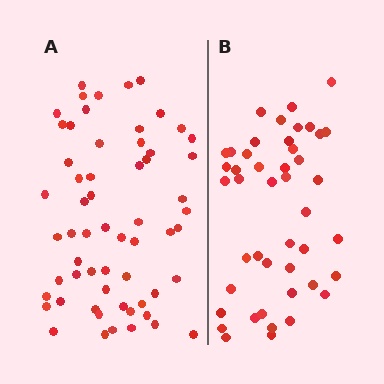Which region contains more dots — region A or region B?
Region A (the left region) has more dots.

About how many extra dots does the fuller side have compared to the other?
Region A has approximately 15 more dots than region B.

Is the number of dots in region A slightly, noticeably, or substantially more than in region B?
Region A has noticeably more, but not dramatically so. The ratio is roughly 1.3 to 1.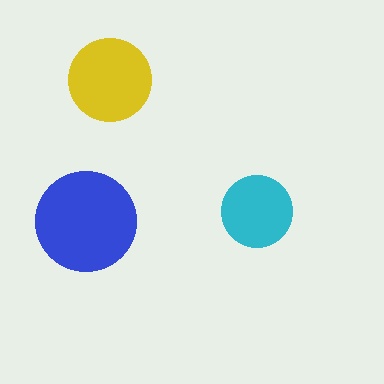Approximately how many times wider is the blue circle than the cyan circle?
About 1.5 times wider.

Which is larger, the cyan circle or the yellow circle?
The yellow one.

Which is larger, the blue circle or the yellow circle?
The blue one.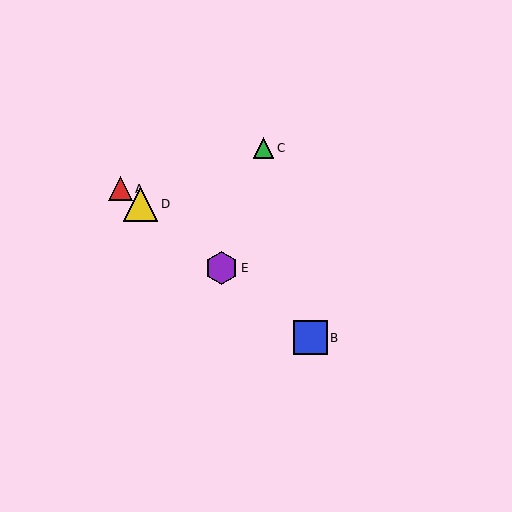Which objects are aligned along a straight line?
Objects A, B, D, E are aligned along a straight line.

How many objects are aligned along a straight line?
4 objects (A, B, D, E) are aligned along a straight line.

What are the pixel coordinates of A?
Object A is at (121, 189).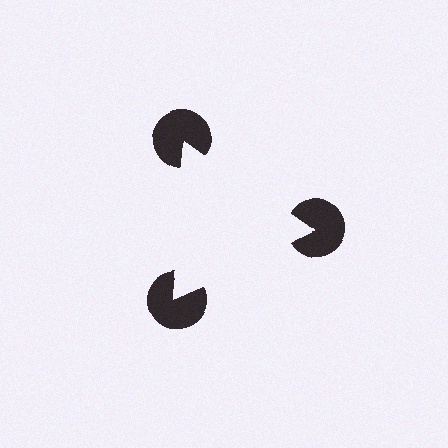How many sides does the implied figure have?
3 sides.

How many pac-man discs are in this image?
There are 3 — one at each vertex of the illusory triangle.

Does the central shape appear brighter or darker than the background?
It typically appears slightly brighter than the background, even though no actual brightness change is drawn.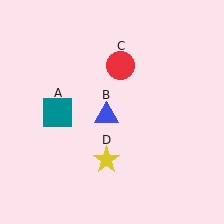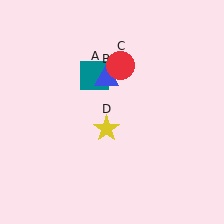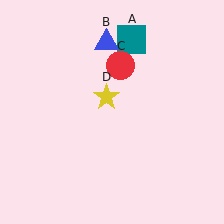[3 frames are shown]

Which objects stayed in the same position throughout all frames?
Red circle (object C) remained stationary.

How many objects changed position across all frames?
3 objects changed position: teal square (object A), blue triangle (object B), yellow star (object D).